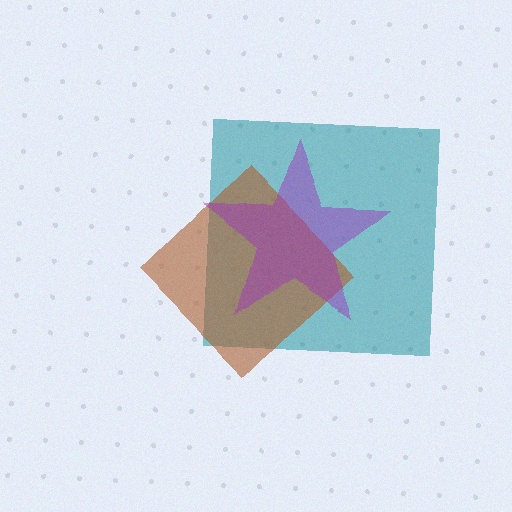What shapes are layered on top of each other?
The layered shapes are: a teal square, a brown diamond, a purple star.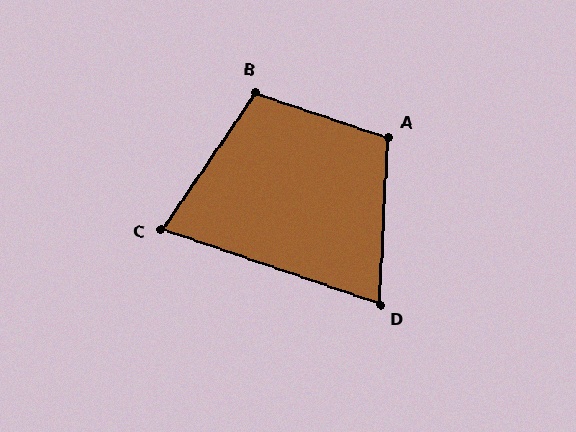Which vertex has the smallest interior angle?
D, at approximately 74 degrees.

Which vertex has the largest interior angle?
B, at approximately 106 degrees.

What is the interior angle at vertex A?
Approximately 106 degrees (obtuse).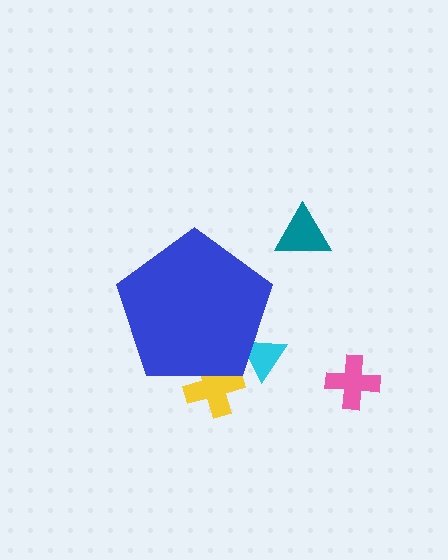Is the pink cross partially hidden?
No, the pink cross is fully visible.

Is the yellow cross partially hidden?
Yes, the yellow cross is partially hidden behind the blue pentagon.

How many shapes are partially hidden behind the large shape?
2 shapes are partially hidden.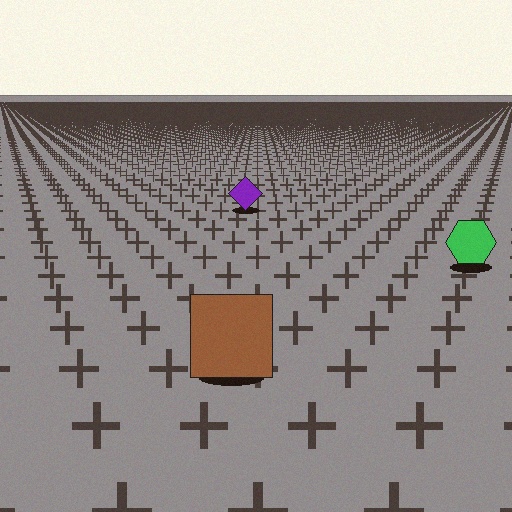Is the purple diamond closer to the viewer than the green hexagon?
No. The green hexagon is closer — you can tell from the texture gradient: the ground texture is coarser near it.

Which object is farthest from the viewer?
The purple diamond is farthest from the viewer. It appears smaller and the ground texture around it is denser.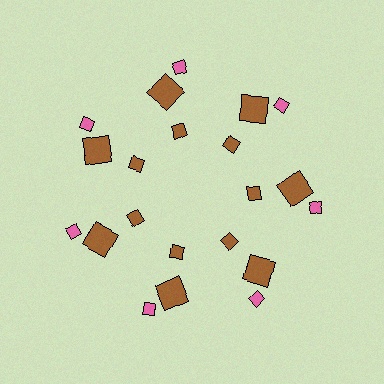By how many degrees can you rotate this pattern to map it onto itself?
The pattern maps onto itself every 51 degrees of rotation.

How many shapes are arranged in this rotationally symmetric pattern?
There are 21 shapes, arranged in 7 groups of 3.